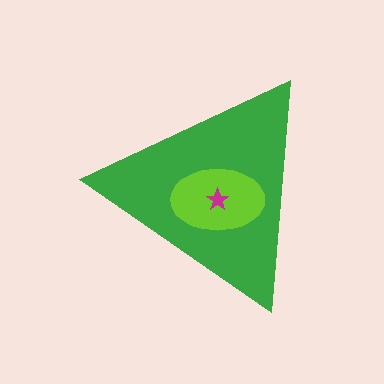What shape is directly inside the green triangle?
The lime ellipse.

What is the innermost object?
The magenta star.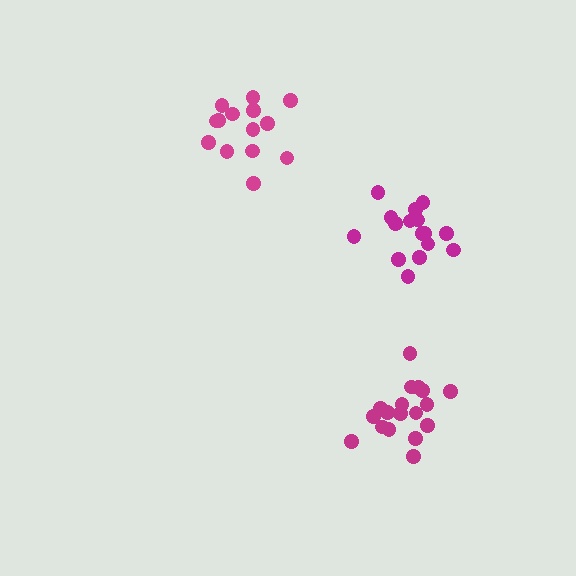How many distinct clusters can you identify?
There are 3 distinct clusters.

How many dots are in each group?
Group 1: 16 dots, Group 2: 18 dots, Group 3: 14 dots (48 total).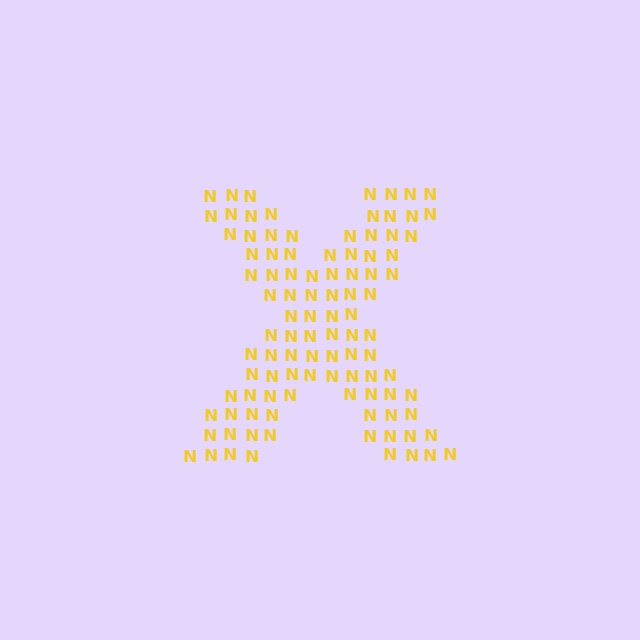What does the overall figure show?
The overall figure shows the letter X.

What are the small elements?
The small elements are letter N's.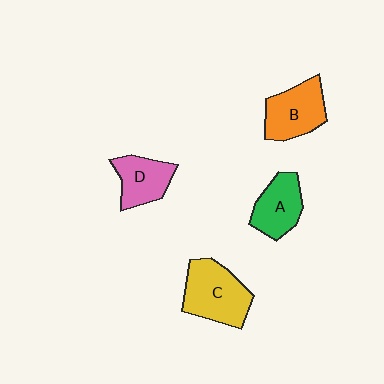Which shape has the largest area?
Shape C (yellow).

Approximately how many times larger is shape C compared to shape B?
Approximately 1.2 times.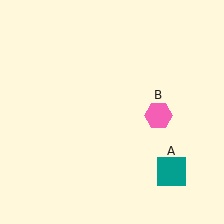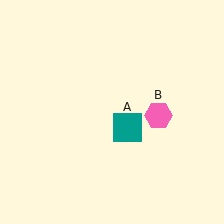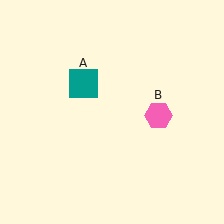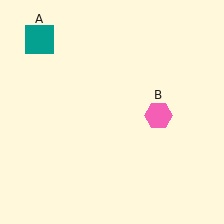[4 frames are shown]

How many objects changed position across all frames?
1 object changed position: teal square (object A).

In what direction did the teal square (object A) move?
The teal square (object A) moved up and to the left.